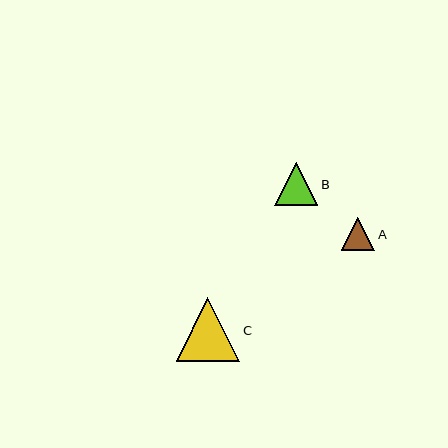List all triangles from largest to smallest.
From largest to smallest: C, B, A.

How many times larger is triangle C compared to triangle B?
Triangle C is approximately 1.5 times the size of triangle B.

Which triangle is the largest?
Triangle C is the largest with a size of approximately 64 pixels.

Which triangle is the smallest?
Triangle A is the smallest with a size of approximately 33 pixels.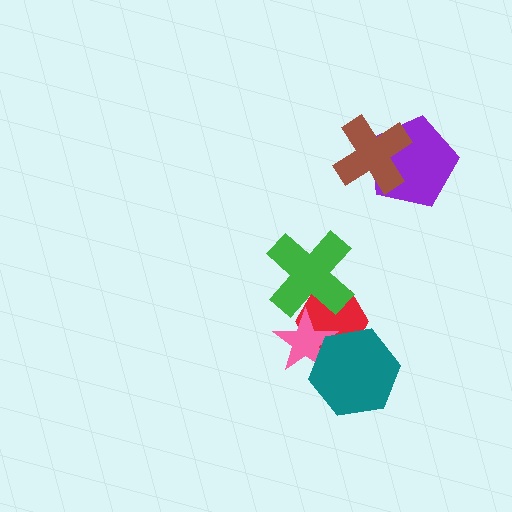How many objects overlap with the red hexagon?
3 objects overlap with the red hexagon.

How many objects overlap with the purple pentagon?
1 object overlaps with the purple pentagon.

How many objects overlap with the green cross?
2 objects overlap with the green cross.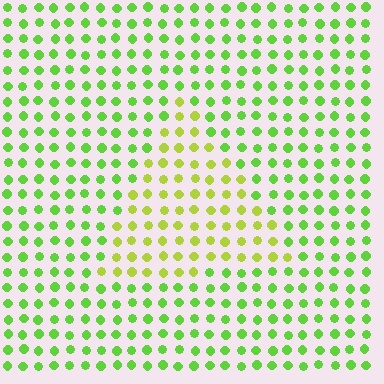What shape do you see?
I see a triangle.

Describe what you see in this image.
The image is filled with small lime elements in a uniform arrangement. A triangle-shaped region is visible where the elements are tinted to a slightly different hue, forming a subtle color boundary.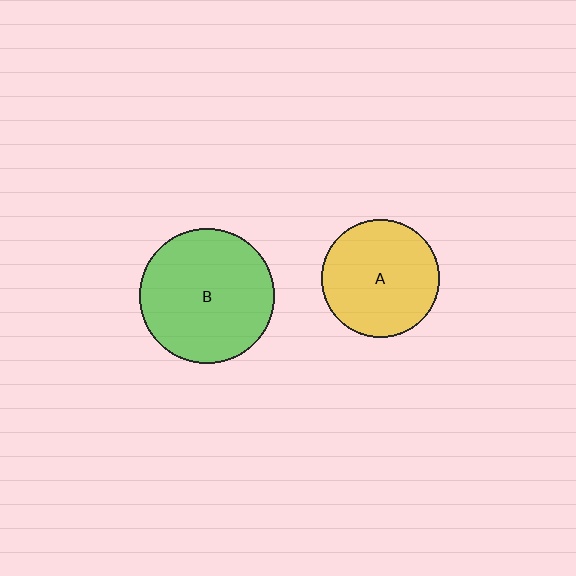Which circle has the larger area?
Circle B (green).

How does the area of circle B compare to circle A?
Approximately 1.3 times.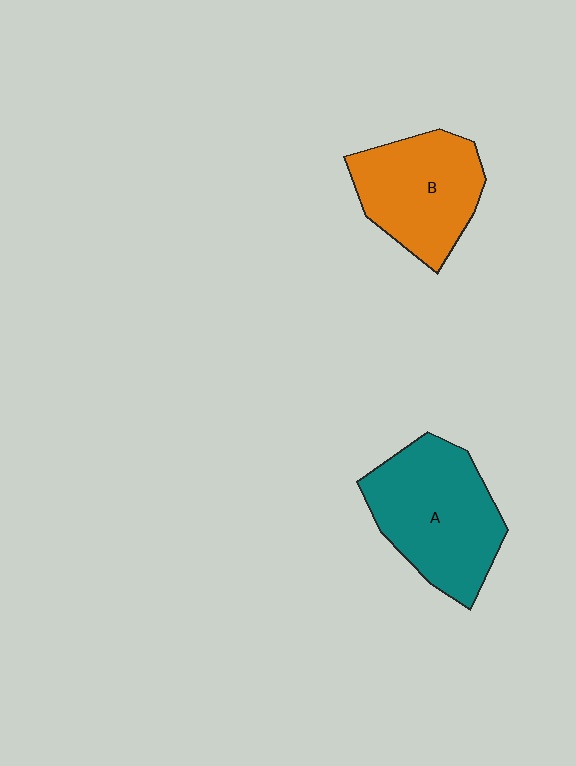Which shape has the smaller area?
Shape B (orange).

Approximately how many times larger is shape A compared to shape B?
Approximately 1.2 times.